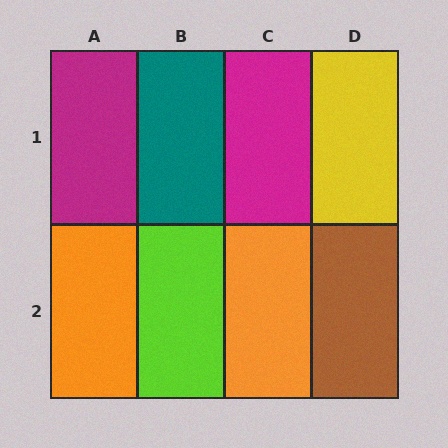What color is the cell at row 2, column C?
Orange.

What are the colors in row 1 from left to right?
Magenta, teal, magenta, yellow.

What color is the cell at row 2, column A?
Orange.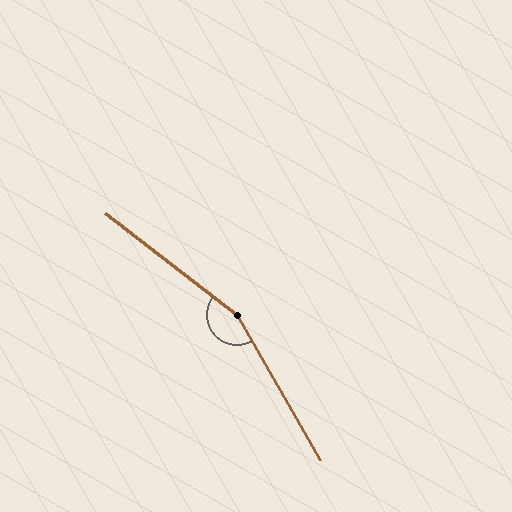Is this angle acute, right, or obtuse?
It is obtuse.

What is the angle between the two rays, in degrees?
Approximately 158 degrees.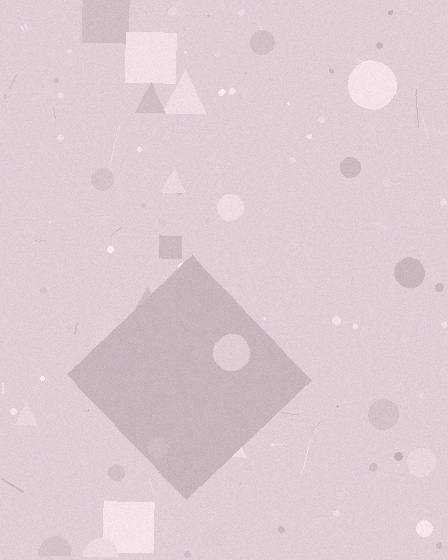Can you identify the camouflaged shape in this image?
The camouflaged shape is a diamond.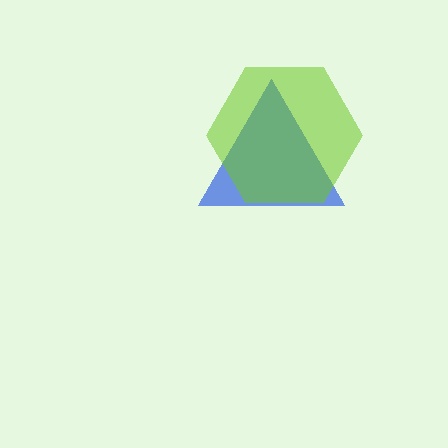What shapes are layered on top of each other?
The layered shapes are: a blue triangle, a lime hexagon.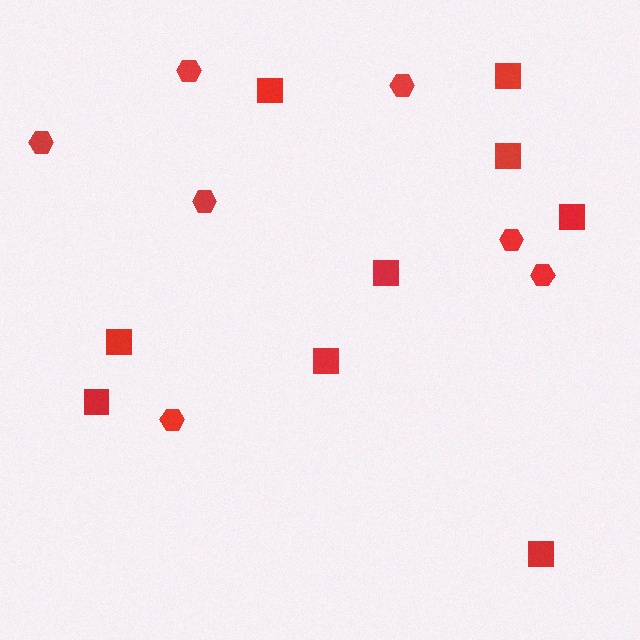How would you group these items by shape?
There are 2 groups: one group of hexagons (7) and one group of squares (9).